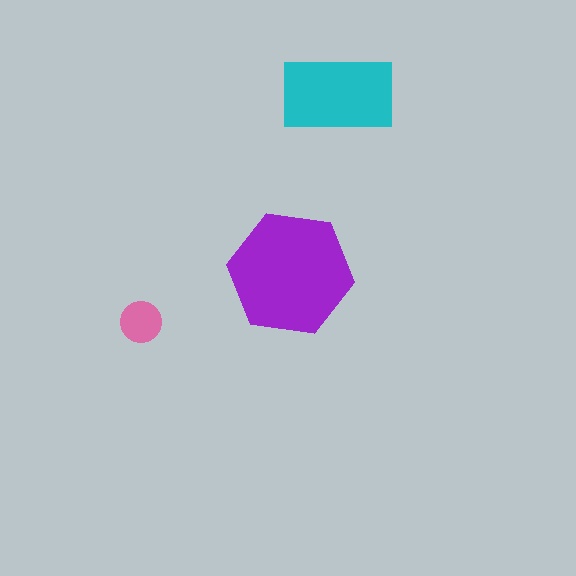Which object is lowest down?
The pink circle is bottommost.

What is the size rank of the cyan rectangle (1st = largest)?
2nd.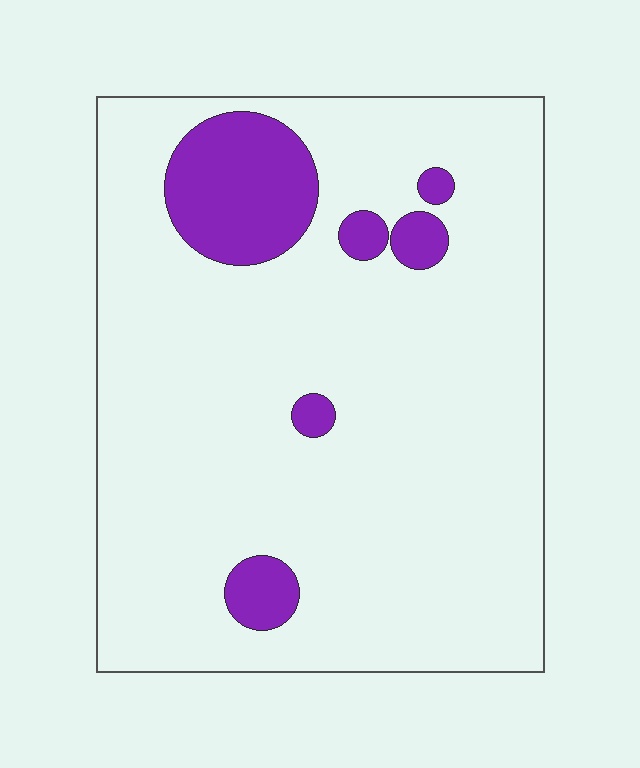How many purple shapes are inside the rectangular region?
6.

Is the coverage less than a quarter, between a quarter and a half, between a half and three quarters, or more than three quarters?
Less than a quarter.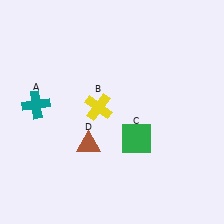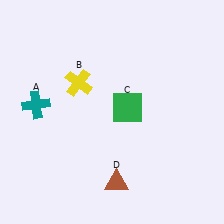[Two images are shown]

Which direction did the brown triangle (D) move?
The brown triangle (D) moved down.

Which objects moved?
The objects that moved are: the yellow cross (B), the green square (C), the brown triangle (D).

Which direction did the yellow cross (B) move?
The yellow cross (B) moved up.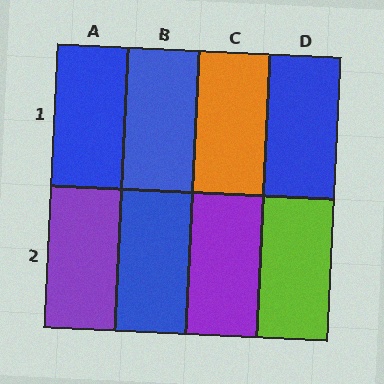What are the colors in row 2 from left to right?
Purple, blue, purple, lime.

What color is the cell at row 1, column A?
Blue.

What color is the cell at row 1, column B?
Blue.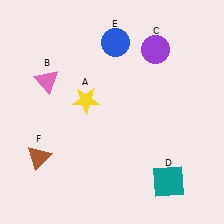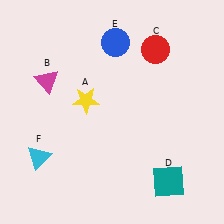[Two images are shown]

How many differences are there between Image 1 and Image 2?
There are 3 differences between the two images.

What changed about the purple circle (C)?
In Image 1, C is purple. In Image 2, it changed to red.